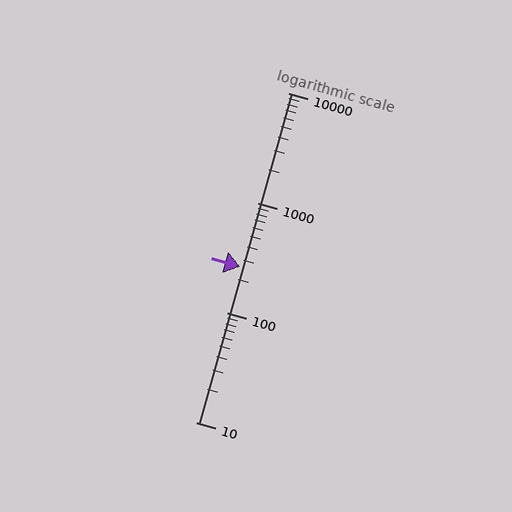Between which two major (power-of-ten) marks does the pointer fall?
The pointer is between 100 and 1000.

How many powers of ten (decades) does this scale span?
The scale spans 3 decades, from 10 to 10000.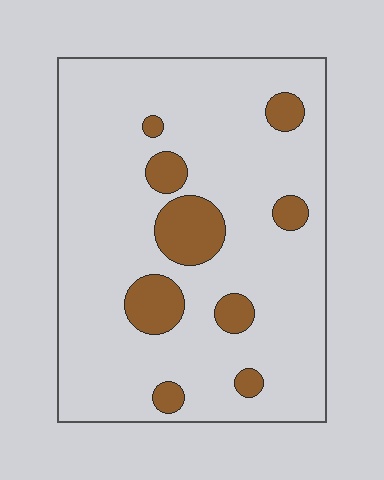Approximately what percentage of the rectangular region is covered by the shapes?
Approximately 15%.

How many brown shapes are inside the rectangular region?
9.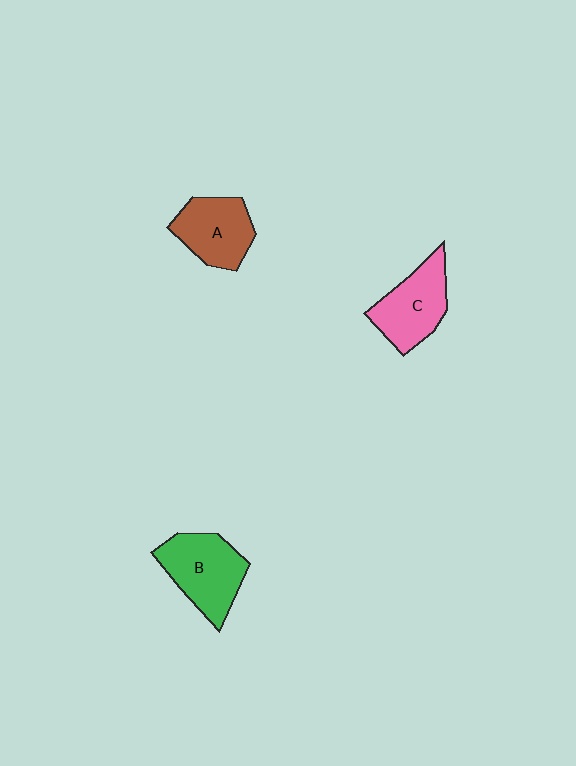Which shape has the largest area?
Shape B (green).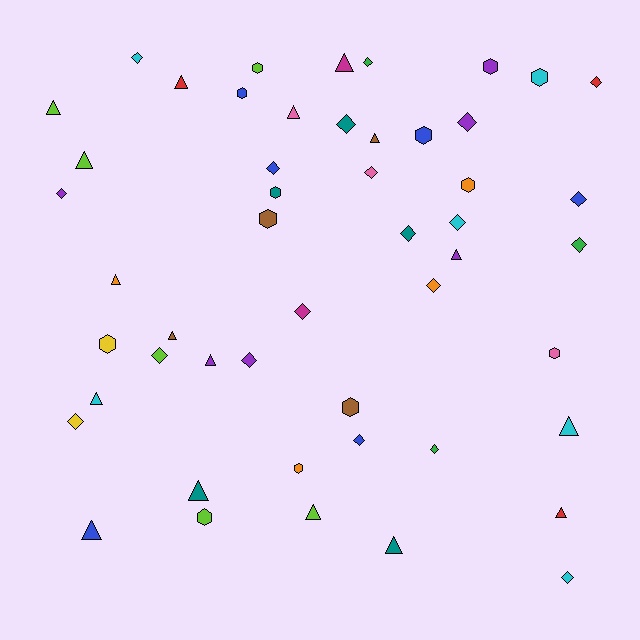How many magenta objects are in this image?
There are 2 magenta objects.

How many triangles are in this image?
There are 17 triangles.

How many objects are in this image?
There are 50 objects.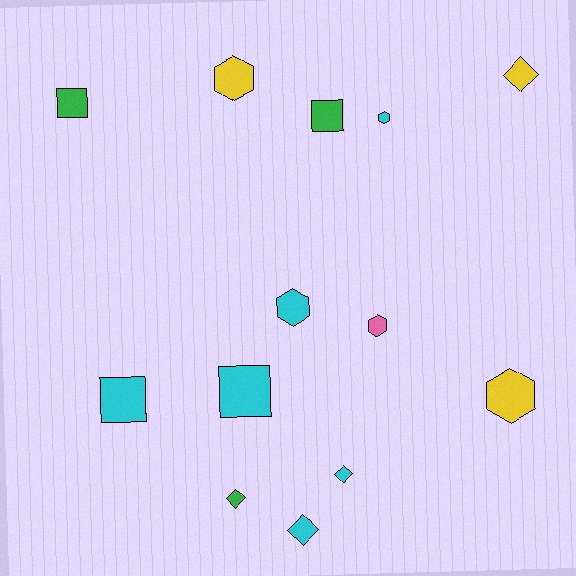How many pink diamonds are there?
There are no pink diamonds.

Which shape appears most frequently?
Hexagon, with 5 objects.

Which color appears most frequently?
Cyan, with 6 objects.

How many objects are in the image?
There are 13 objects.